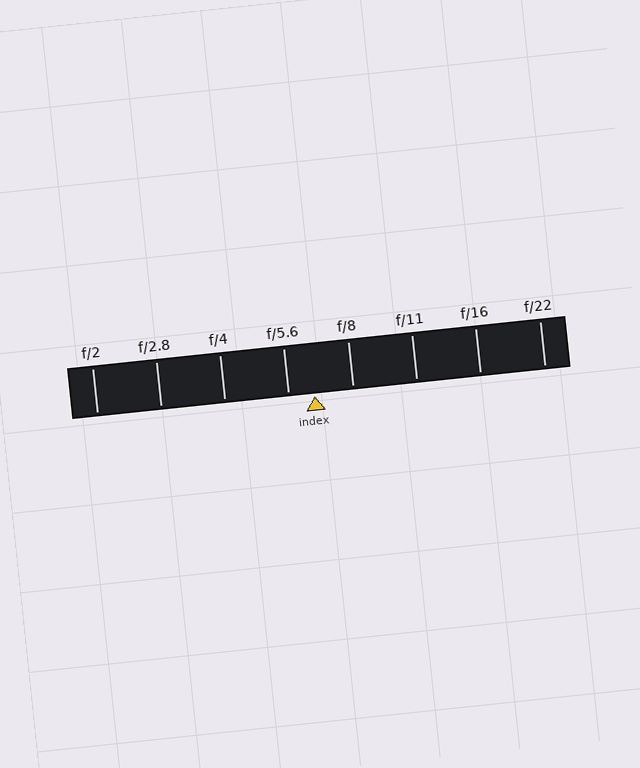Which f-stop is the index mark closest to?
The index mark is closest to f/5.6.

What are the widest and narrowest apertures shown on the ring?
The widest aperture shown is f/2 and the narrowest is f/22.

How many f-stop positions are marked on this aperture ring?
There are 8 f-stop positions marked.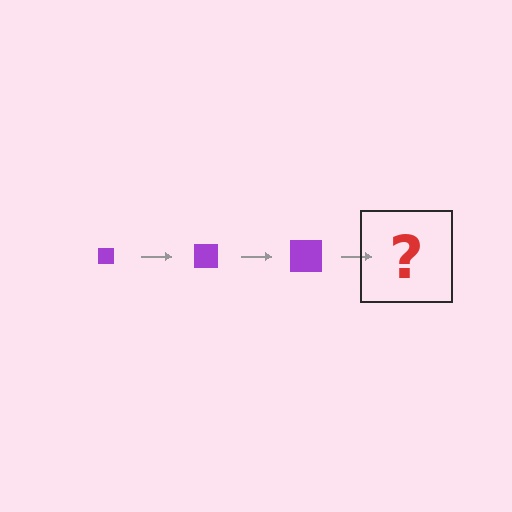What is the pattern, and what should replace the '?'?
The pattern is that the square gets progressively larger each step. The '?' should be a purple square, larger than the previous one.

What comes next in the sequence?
The next element should be a purple square, larger than the previous one.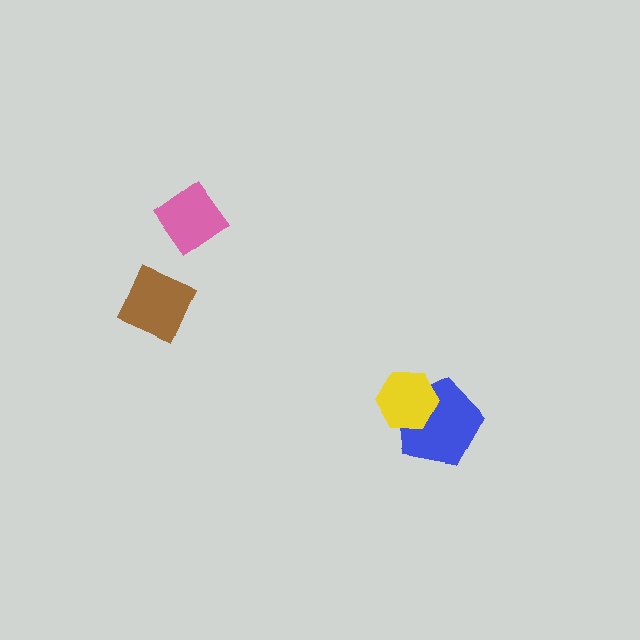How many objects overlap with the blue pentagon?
1 object overlaps with the blue pentagon.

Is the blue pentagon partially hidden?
Yes, it is partially covered by another shape.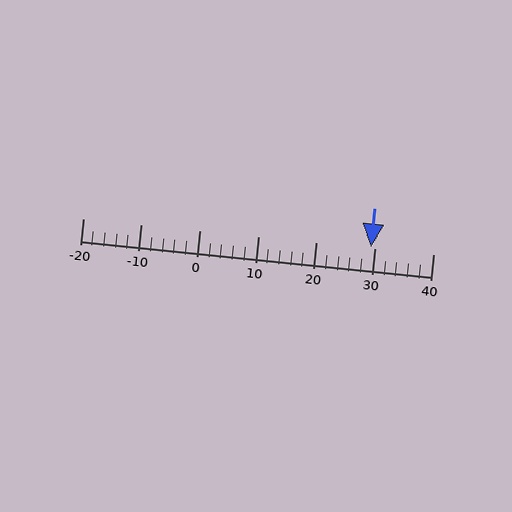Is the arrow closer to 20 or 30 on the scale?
The arrow is closer to 30.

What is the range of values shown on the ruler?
The ruler shows values from -20 to 40.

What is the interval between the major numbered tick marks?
The major tick marks are spaced 10 units apart.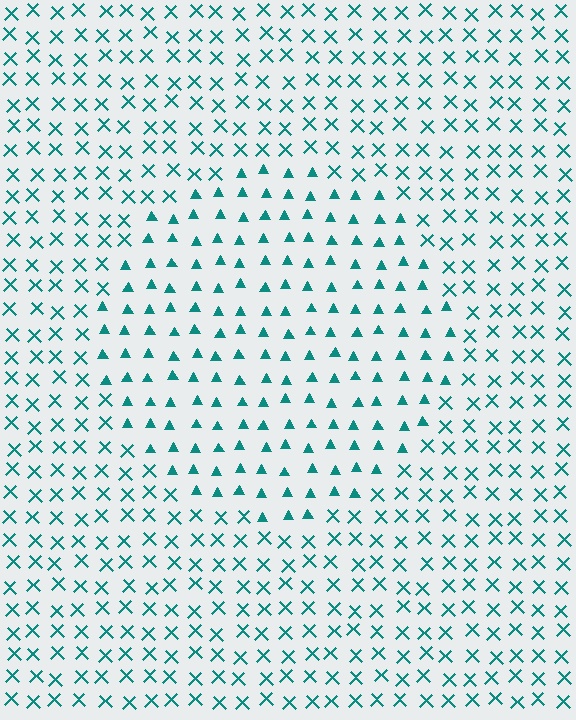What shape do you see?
I see a circle.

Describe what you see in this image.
The image is filled with small teal elements arranged in a uniform grid. A circle-shaped region contains triangles, while the surrounding area contains X marks. The boundary is defined purely by the change in element shape.